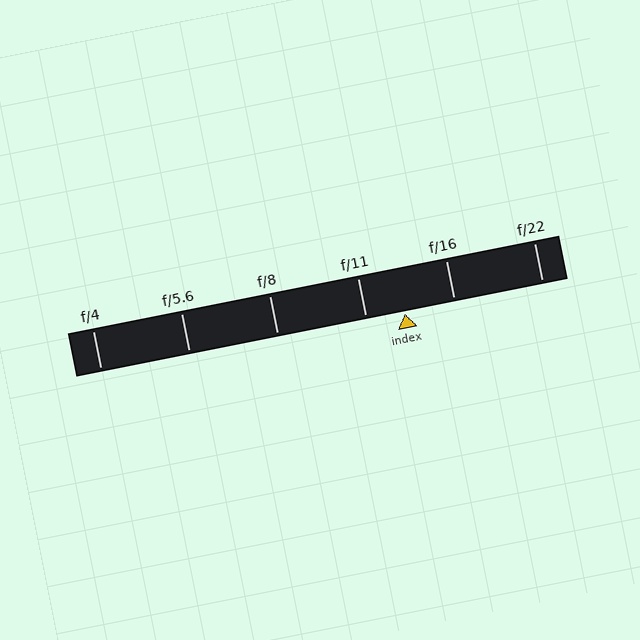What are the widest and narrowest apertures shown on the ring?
The widest aperture shown is f/4 and the narrowest is f/22.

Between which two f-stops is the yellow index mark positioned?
The index mark is between f/11 and f/16.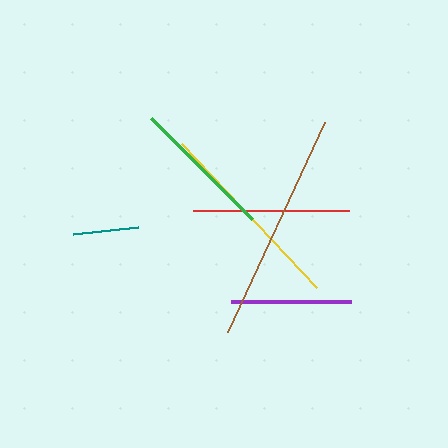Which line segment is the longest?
The brown line is the longest at approximately 232 pixels.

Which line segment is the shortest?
The teal line is the shortest at approximately 65 pixels.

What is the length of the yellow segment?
The yellow segment is approximately 198 pixels long.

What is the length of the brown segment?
The brown segment is approximately 232 pixels long.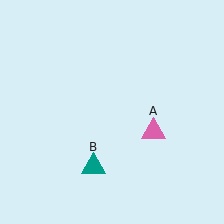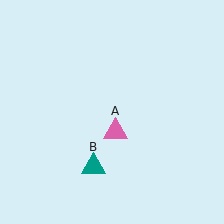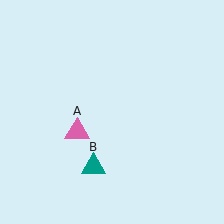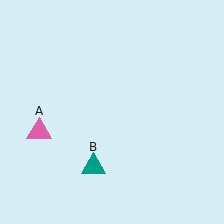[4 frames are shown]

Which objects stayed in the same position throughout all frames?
Teal triangle (object B) remained stationary.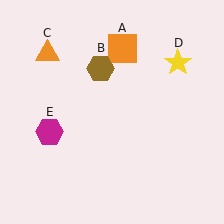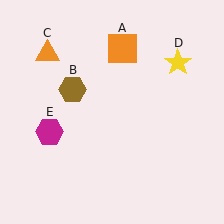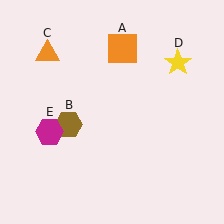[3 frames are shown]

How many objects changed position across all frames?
1 object changed position: brown hexagon (object B).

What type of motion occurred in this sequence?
The brown hexagon (object B) rotated counterclockwise around the center of the scene.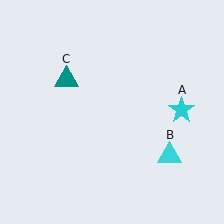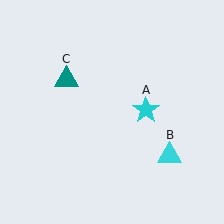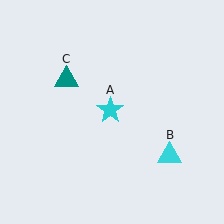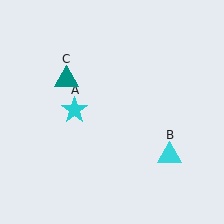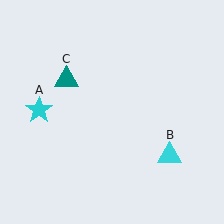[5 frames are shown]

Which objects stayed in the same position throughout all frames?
Cyan triangle (object B) and teal triangle (object C) remained stationary.